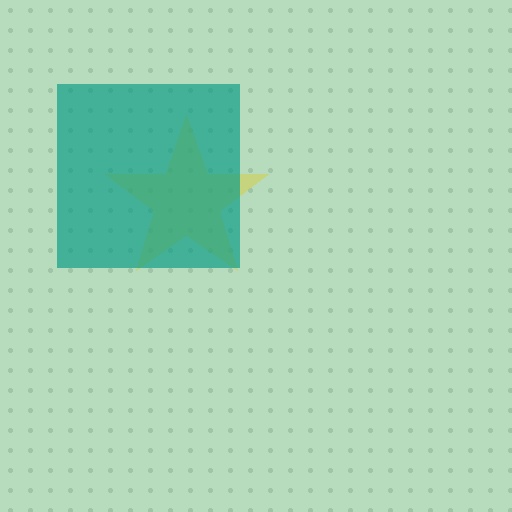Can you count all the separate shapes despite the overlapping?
Yes, there are 2 separate shapes.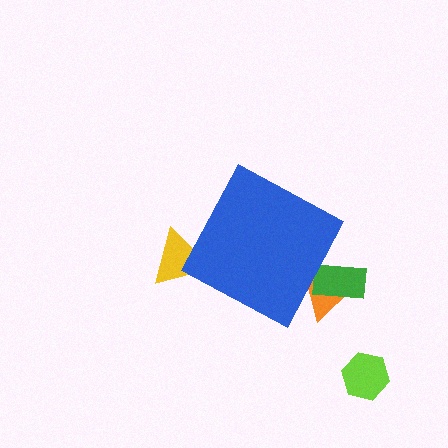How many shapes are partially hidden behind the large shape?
3 shapes are partially hidden.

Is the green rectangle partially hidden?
Yes, the green rectangle is partially hidden behind the blue diamond.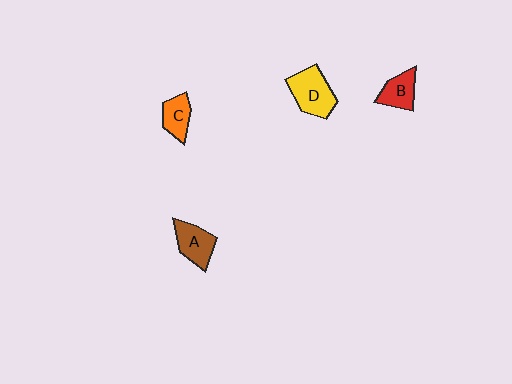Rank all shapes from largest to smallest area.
From largest to smallest: D (yellow), A (brown), B (red), C (orange).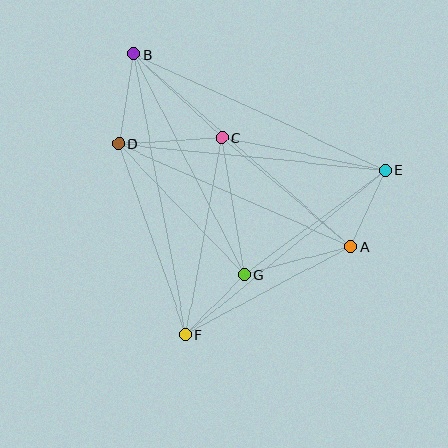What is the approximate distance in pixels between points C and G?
The distance between C and G is approximately 139 pixels.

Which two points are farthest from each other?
Points A and B are farthest from each other.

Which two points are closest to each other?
Points A and E are closest to each other.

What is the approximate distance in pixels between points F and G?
The distance between F and G is approximately 84 pixels.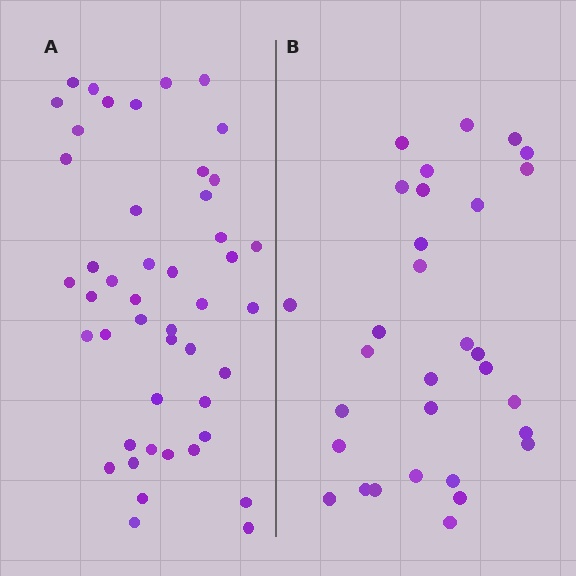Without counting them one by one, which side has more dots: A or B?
Region A (the left region) has more dots.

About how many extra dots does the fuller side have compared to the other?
Region A has approximately 15 more dots than region B.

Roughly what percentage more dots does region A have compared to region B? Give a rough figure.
About 50% more.